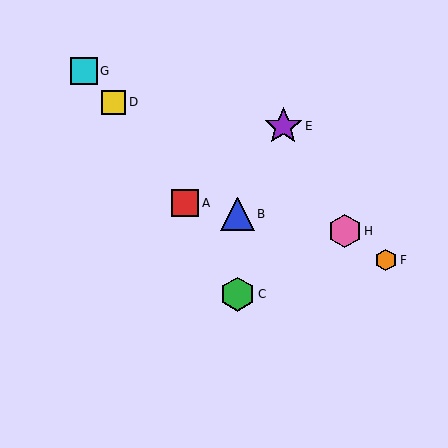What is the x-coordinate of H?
Object H is at x≈345.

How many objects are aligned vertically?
2 objects (B, C) are aligned vertically.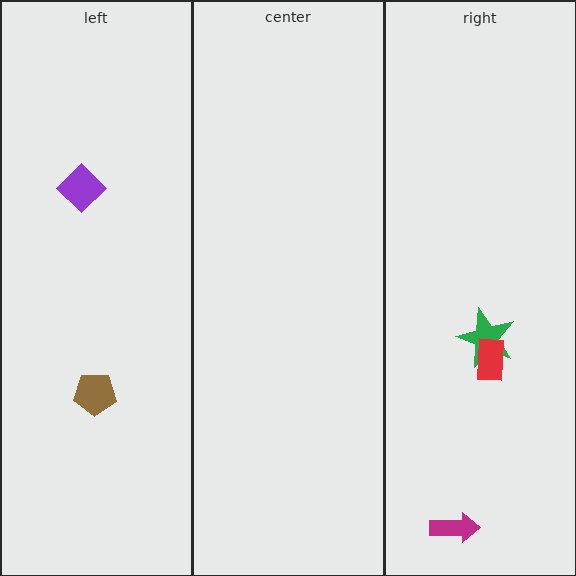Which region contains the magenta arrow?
The right region.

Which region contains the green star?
The right region.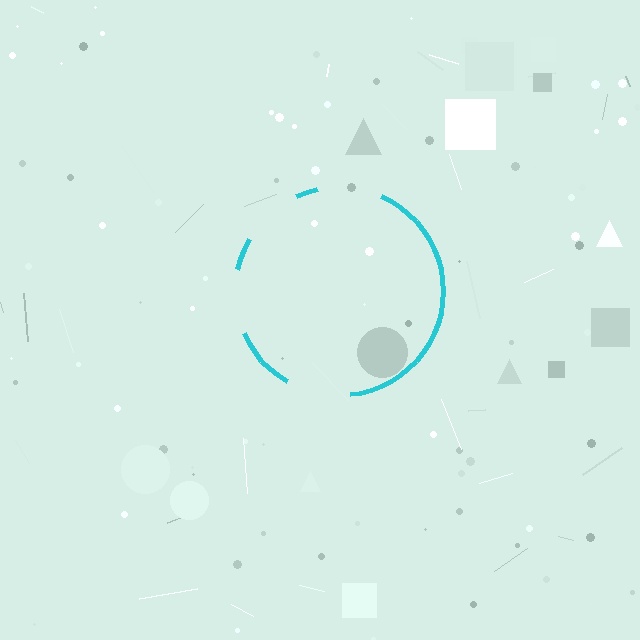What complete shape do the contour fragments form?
The contour fragments form a circle.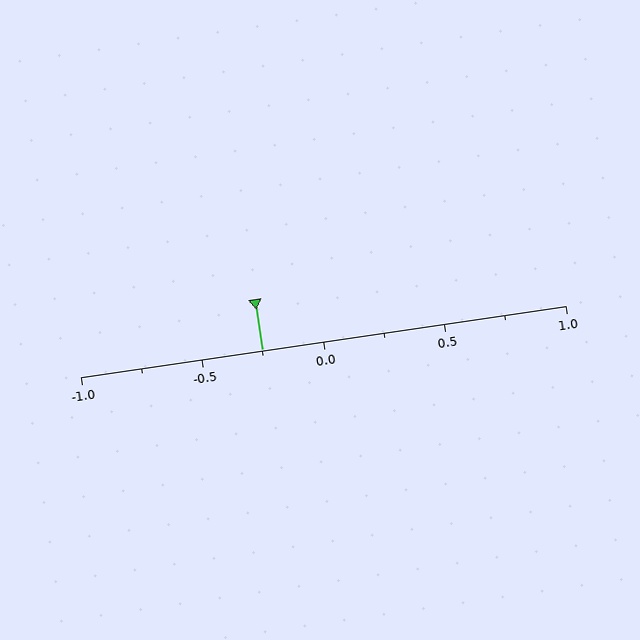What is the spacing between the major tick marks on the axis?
The major ticks are spaced 0.5 apart.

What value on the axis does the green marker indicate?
The marker indicates approximately -0.25.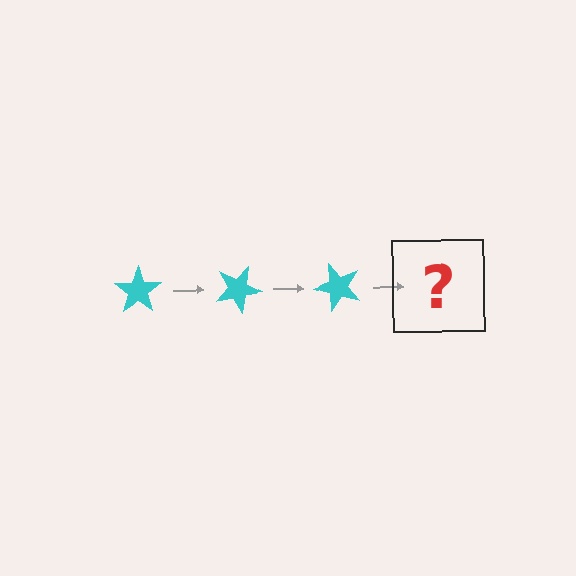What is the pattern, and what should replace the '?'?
The pattern is that the star rotates 25 degrees each step. The '?' should be a cyan star rotated 75 degrees.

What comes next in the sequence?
The next element should be a cyan star rotated 75 degrees.